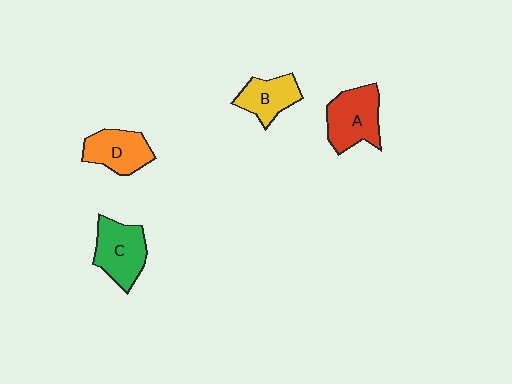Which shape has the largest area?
Shape A (red).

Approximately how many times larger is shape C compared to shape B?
Approximately 1.3 times.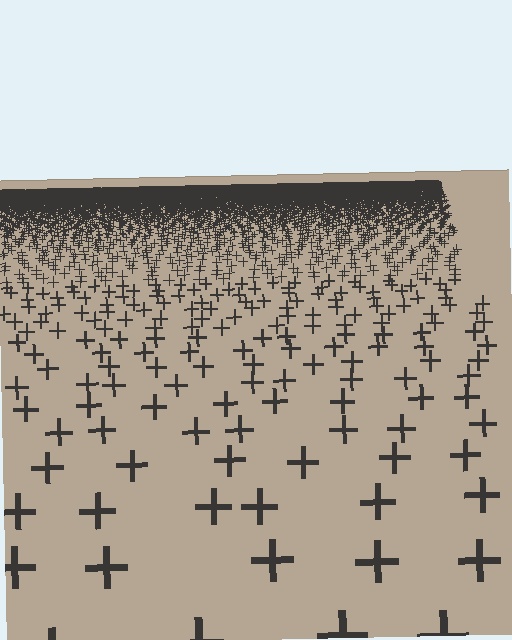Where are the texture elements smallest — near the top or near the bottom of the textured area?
Near the top.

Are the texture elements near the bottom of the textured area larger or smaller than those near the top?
Larger. Near the bottom, elements are closer to the viewer and appear at a bigger on-screen size.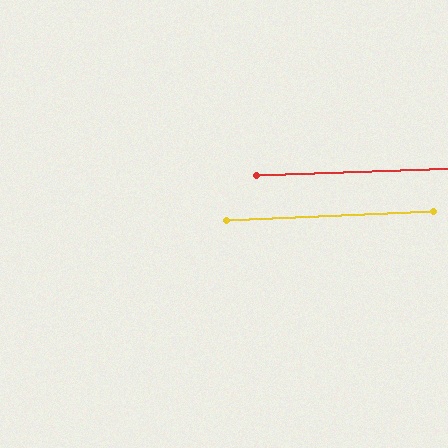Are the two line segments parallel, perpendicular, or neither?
Parallel — their directions differ by only 0.7°.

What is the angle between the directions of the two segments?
Approximately 1 degree.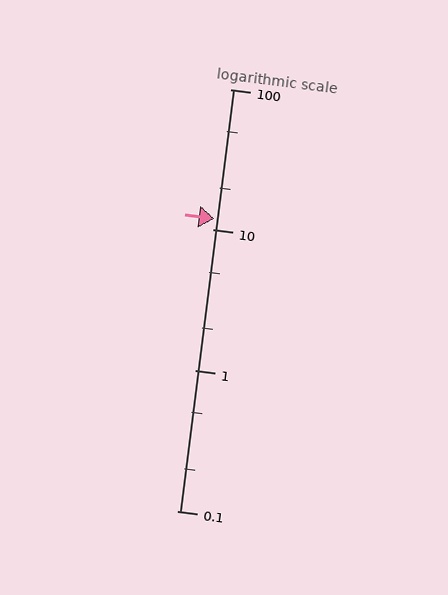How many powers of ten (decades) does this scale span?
The scale spans 3 decades, from 0.1 to 100.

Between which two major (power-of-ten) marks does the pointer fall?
The pointer is between 10 and 100.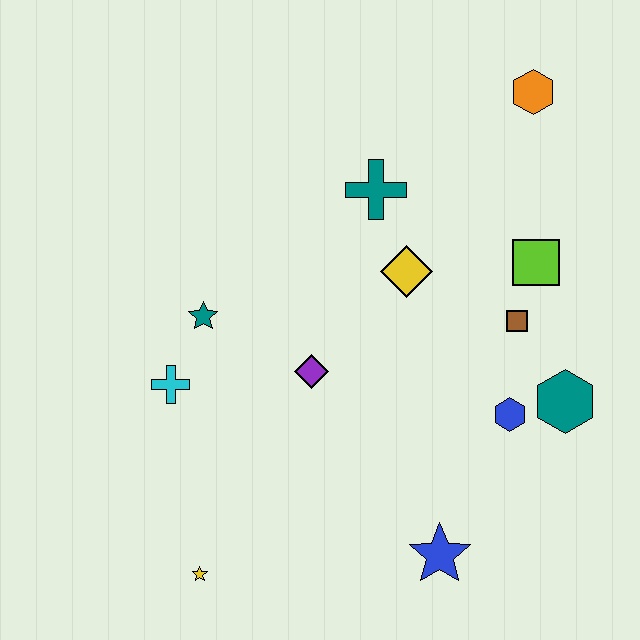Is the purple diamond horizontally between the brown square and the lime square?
No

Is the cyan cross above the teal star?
No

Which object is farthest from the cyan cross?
The orange hexagon is farthest from the cyan cross.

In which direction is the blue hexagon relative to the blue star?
The blue hexagon is above the blue star.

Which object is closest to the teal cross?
The yellow diamond is closest to the teal cross.